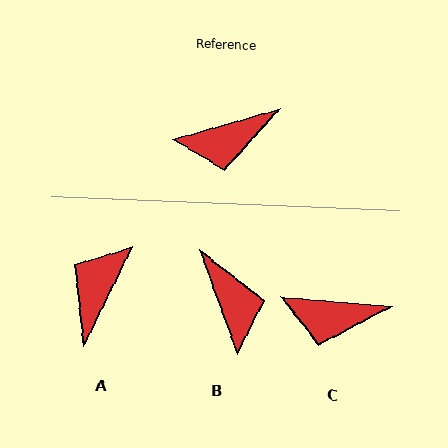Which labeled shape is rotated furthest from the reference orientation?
A, about 132 degrees away.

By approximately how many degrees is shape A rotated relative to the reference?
Approximately 132 degrees clockwise.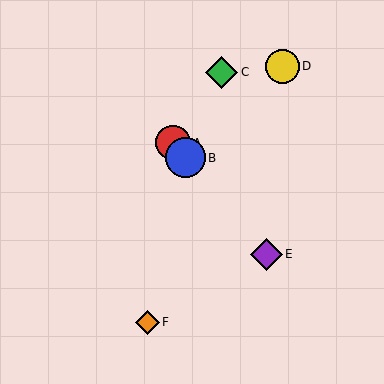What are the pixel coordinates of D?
Object D is at (283, 66).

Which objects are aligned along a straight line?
Objects A, B, E are aligned along a straight line.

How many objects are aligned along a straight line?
3 objects (A, B, E) are aligned along a straight line.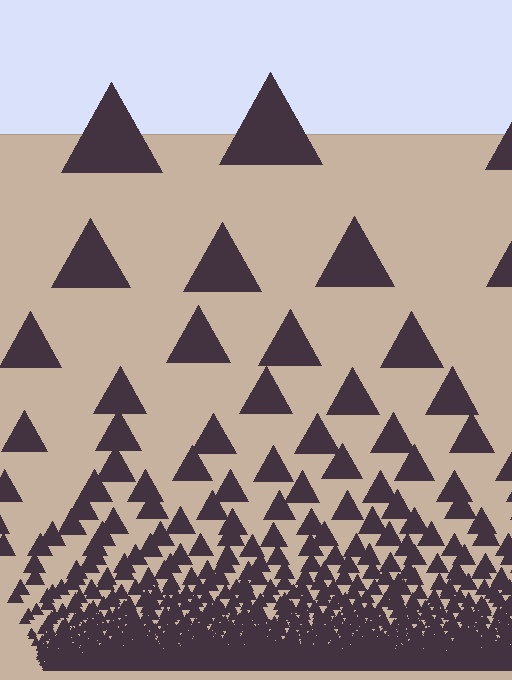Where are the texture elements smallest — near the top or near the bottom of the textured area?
Near the bottom.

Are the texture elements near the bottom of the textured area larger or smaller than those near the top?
Smaller. The gradient is inverted — elements near the bottom are smaller and denser.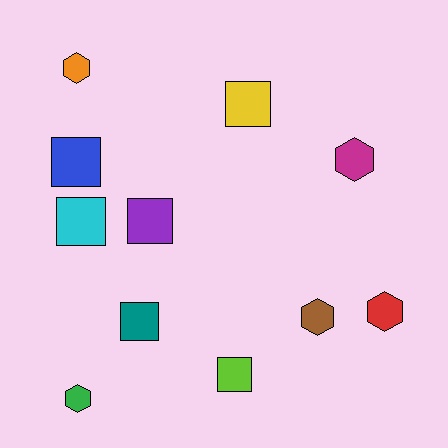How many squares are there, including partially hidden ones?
There are 6 squares.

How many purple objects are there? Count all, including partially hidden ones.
There is 1 purple object.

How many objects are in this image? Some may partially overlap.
There are 11 objects.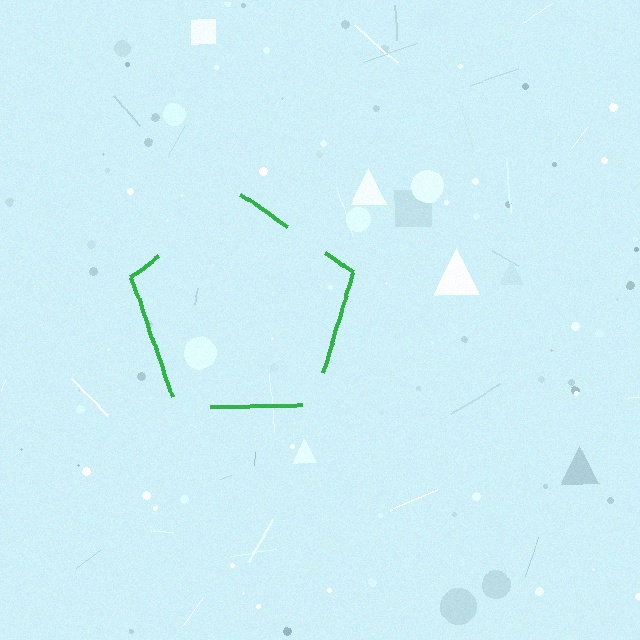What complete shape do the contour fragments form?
The contour fragments form a pentagon.